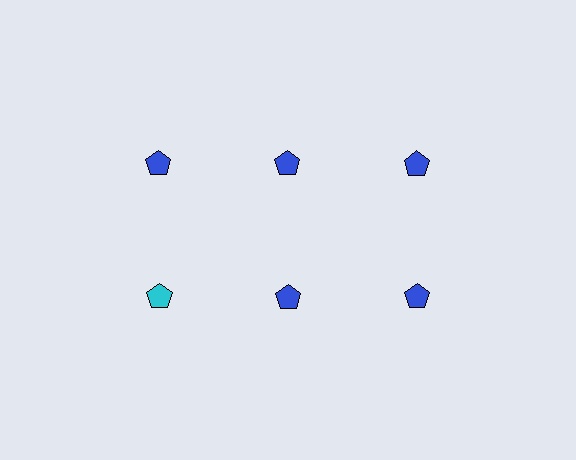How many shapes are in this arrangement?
There are 6 shapes arranged in a grid pattern.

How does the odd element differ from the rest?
It has a different color: cyan instead of blue.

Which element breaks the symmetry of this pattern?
The cyan pentagon in the second row, leftmost column breaks the symmetry. All other shapes are blue pentagons.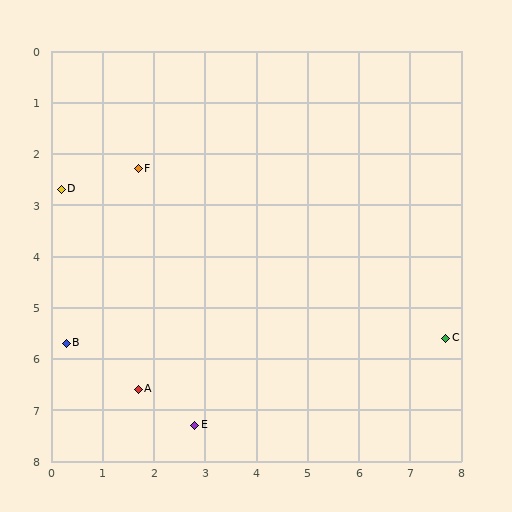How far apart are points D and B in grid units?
Points D and B are about 3.0 grid units apart.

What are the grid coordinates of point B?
Point B is at approximately (0.3, 5.7).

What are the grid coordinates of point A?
Point A is at approximately (1.7, 6.6).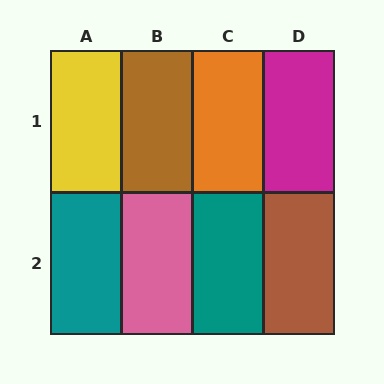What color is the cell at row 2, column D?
Brown.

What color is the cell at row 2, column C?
Teal.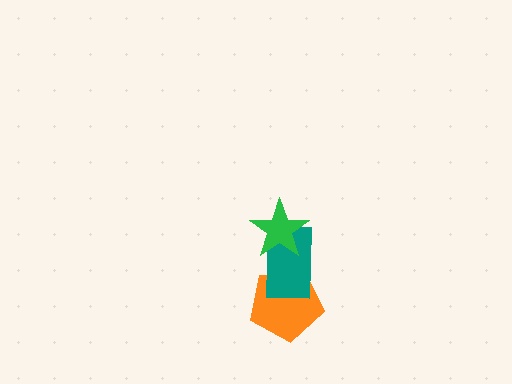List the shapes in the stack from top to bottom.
From top to bottom: the green star, the teal rectangle, the orange pentagon.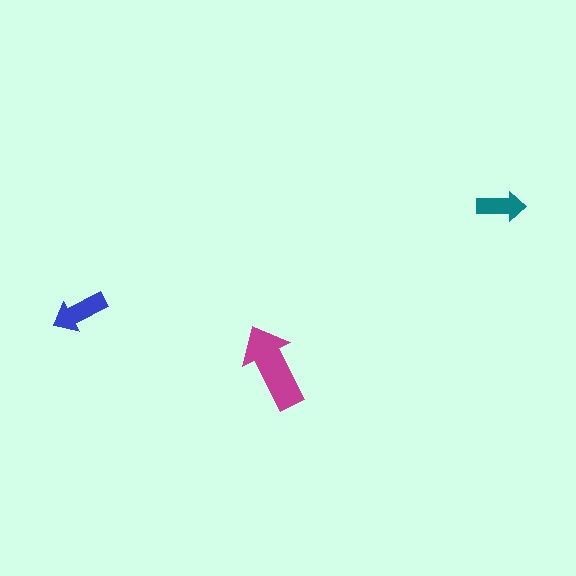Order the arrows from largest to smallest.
the magenta one, the blue one, the teal one.